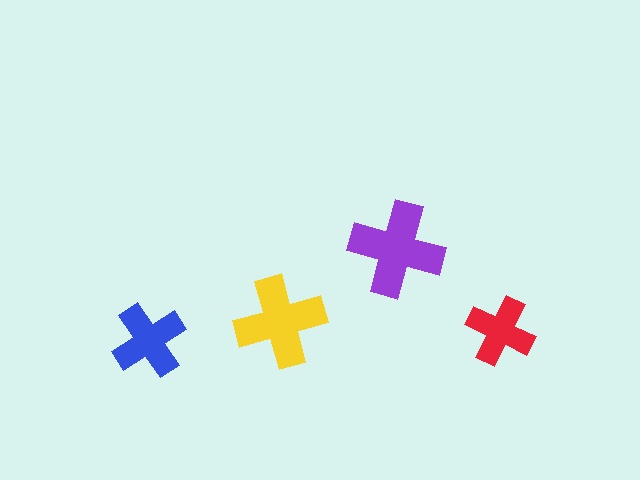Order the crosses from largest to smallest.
the purple one, the yellow one, the blue one, the red one.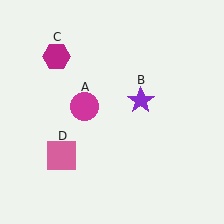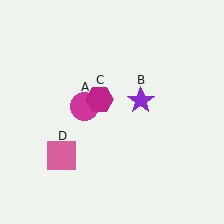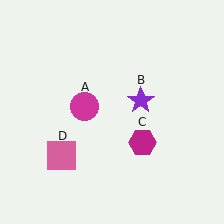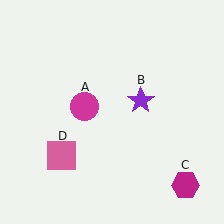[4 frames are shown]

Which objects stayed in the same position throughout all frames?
Magenta circle (object A) and purple star (object B) and pink square (object D) remained stationary.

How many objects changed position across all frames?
1 object changed position: magenta hexagon (object C).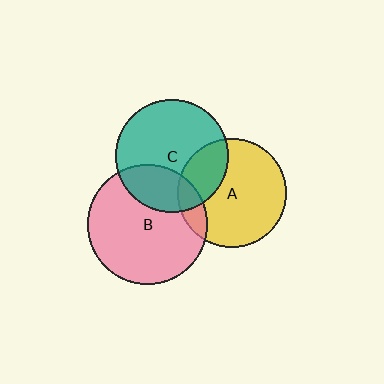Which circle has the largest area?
Circle B (pink).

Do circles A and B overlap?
Yes.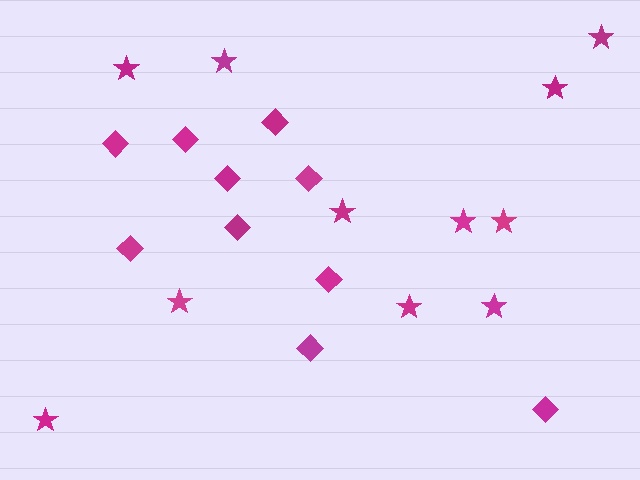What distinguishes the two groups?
There are 2 groups: one group of stars (11) and one group of diamonds (10).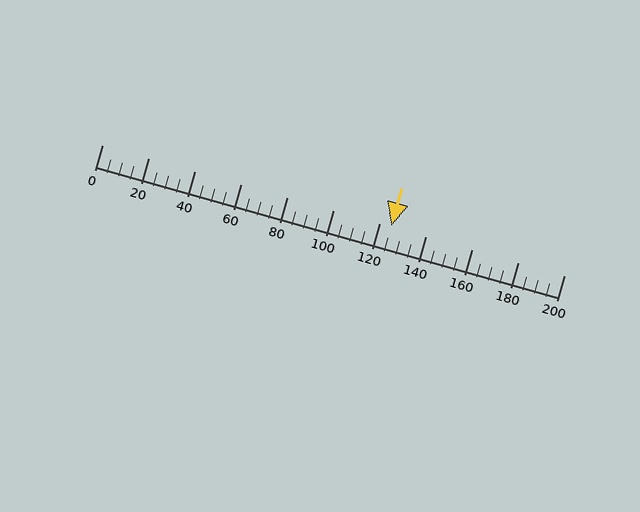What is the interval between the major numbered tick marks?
The major tick marks are spaced 20 units apart.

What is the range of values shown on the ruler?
The ruler shows values from 0 to 200.